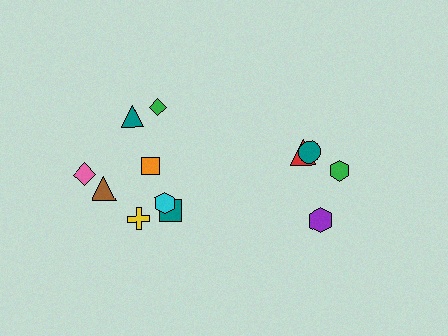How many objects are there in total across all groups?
There are 12 objects.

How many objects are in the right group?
There are 4 objects.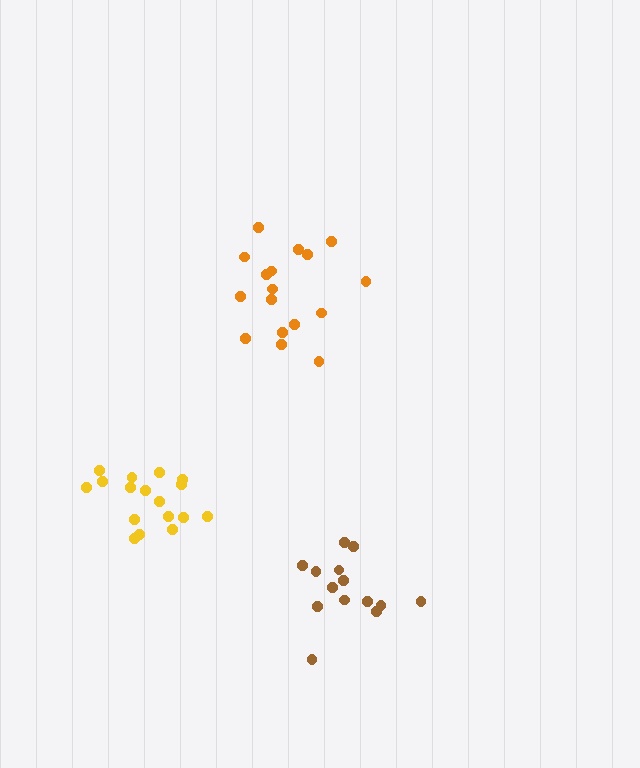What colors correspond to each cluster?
The clusters are colored: orange, yellow, brown.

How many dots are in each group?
Group 1: 17 dots, Group 2: 17 dots, Group 3: 14 dots (48 total).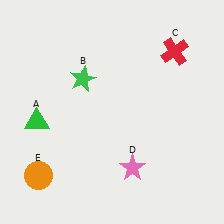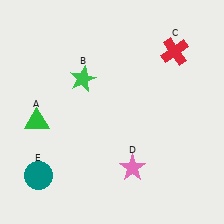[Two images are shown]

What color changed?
The circle (E) changed from orange in Image 1 to teal in Image 2.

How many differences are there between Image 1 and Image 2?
There is 1 difference between the two images.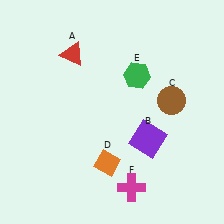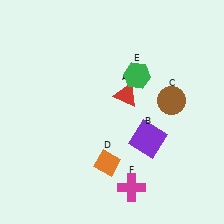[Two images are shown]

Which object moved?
The red triangle (A) moved right.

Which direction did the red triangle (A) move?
The red triangle (A) moved right.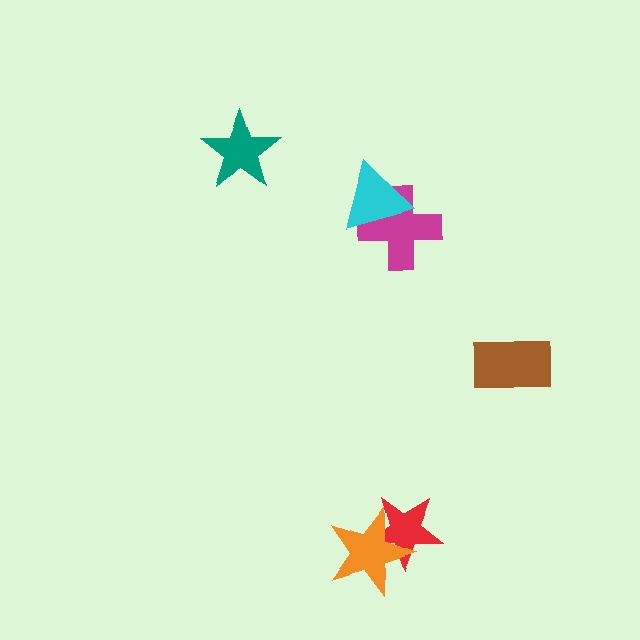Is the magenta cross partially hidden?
Yes, it is partially covered by another shape.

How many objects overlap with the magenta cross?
1 object overlaps with the magenta cross.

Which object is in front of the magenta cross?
The cyan triangle is in front of the magenta cross.